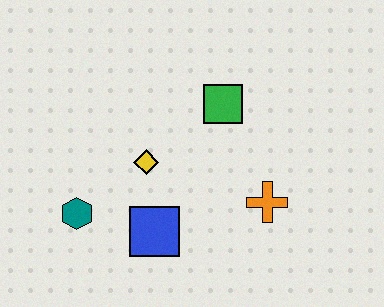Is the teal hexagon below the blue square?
No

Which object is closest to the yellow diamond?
The blue square is closest to the yellow diamond.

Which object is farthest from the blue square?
The green square is farthest from the blue square.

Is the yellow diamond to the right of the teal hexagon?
Yes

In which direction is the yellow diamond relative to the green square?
The yellow diamond is to the left of the green square.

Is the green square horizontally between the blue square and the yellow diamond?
No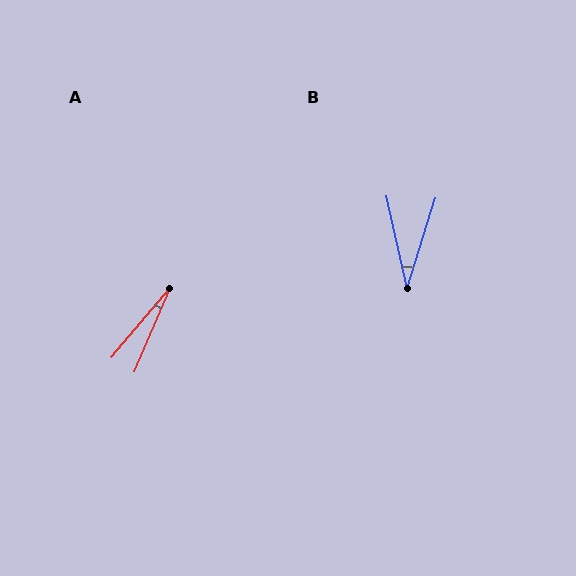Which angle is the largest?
B, at approximately 30 degrees.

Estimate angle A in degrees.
Approximately 17 degrees.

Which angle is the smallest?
A, at approximately 17 degrees.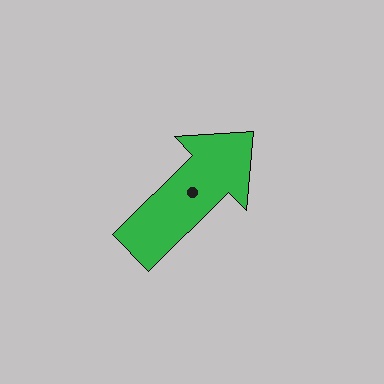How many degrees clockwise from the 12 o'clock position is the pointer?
Approximately 45 degrees.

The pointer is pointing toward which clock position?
Roughly 2 o'clock.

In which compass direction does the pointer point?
Northeast.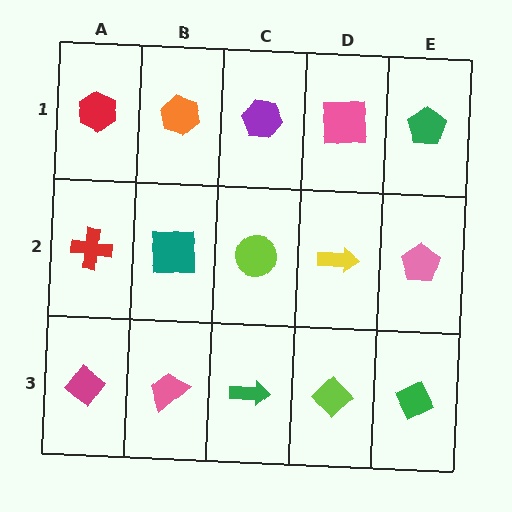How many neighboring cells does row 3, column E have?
2.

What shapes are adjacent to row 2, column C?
A purple hexagon (row 1, column C), a green arrow (row 3, column C), a teal square (row 2, column B), a yellow arrow (row 2, column D).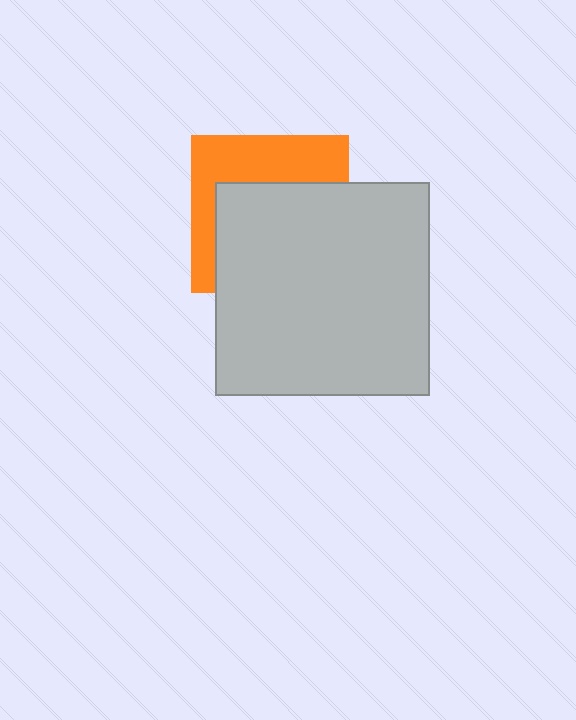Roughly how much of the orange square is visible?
A small part of it is visible (roughly 40%).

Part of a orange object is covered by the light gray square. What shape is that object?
It is a square.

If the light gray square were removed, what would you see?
You would see the complete orange square.